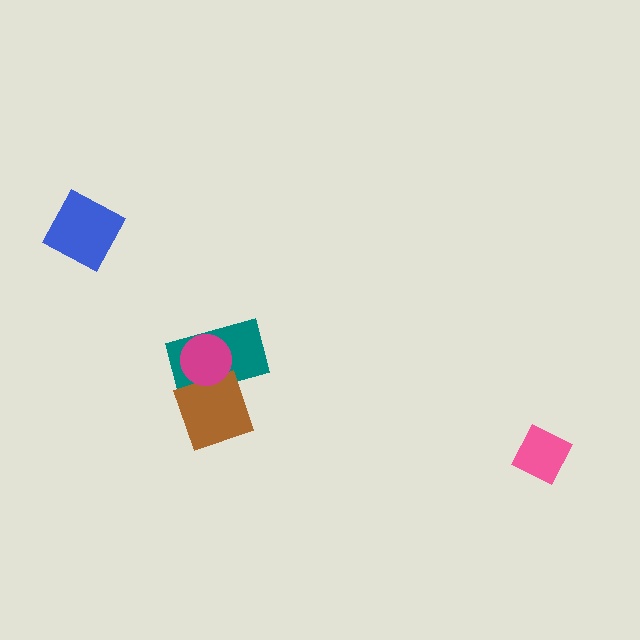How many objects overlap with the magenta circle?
2 objects overlap with the magenta circle.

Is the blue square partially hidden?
No, no other shape covers it.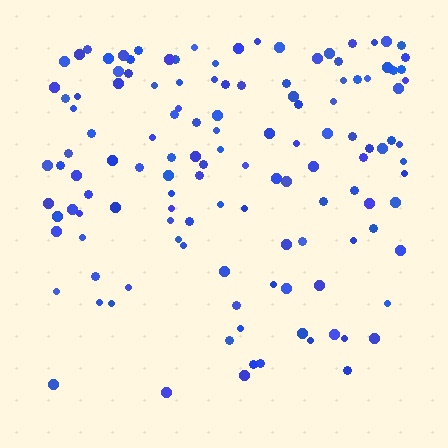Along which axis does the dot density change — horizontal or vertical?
Vertical.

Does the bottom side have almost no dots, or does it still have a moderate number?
Still a moderate number, just noticeably fewer than the top.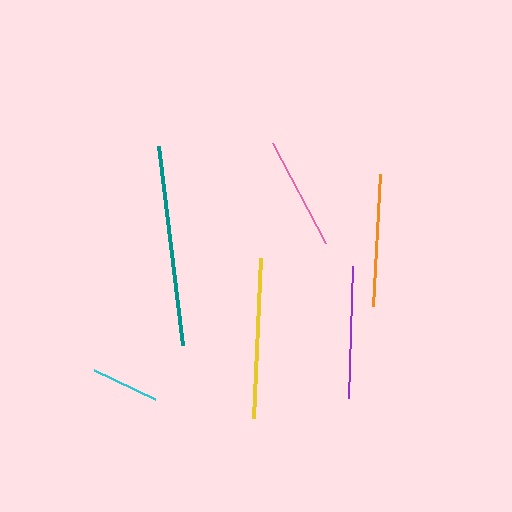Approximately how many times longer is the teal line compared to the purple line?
The teal line is approximately 1.5 times the length of the purple line.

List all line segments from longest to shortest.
From longest to shortest: teal, yellow, purple, orange, pink, cyan.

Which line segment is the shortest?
The cyan line is the shortest at approximately 68 pixels.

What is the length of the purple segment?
The purple segment is approximately 133 pixels long.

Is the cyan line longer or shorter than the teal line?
The teal line is longer than the cyan line.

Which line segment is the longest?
The teal line is the longest at approximately 200 pixels.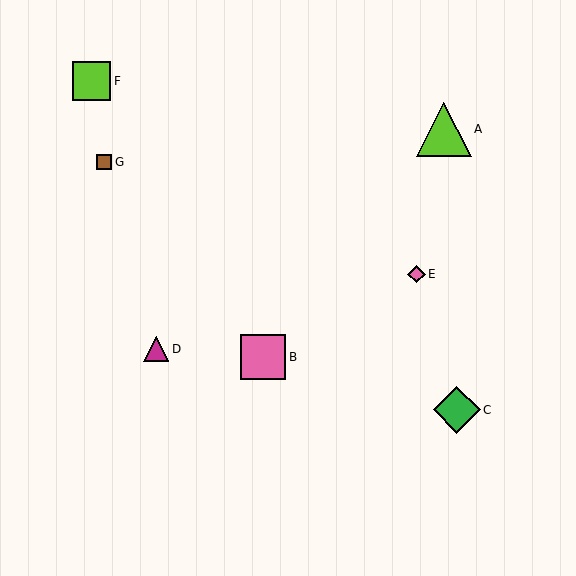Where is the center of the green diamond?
The center of the green diamond is at (457, 410).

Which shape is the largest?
The lime triangle (labeled A) is the largest.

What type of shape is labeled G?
Shape G is a brown square.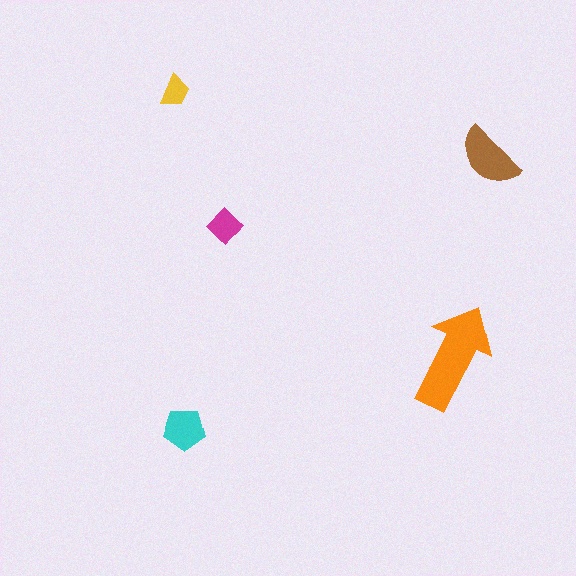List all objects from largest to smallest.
The orange arrow, the brown semicircle, the cyan pentagon, the magenta diamond, the yellow trapezoid.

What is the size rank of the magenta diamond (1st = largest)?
4th.